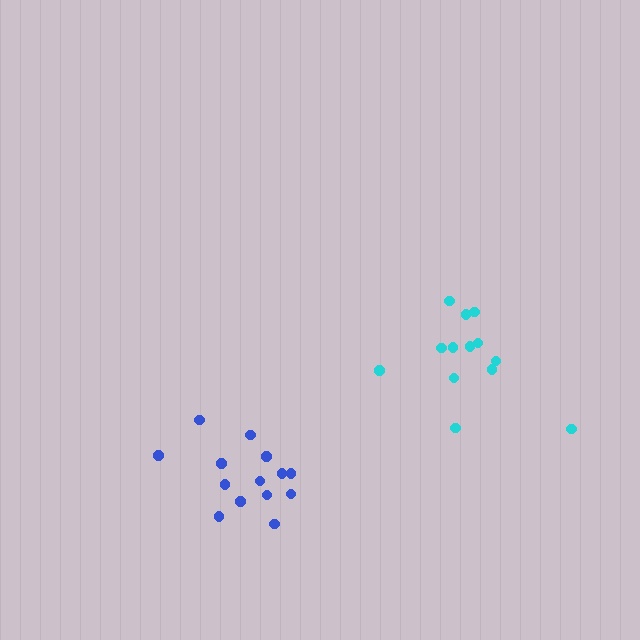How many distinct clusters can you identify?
There are 2 distinct clusters.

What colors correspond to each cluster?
The clusters are colored: blue, cyan.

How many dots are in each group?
Group 1: 14 dots, Group 2: 13 dots (27 total).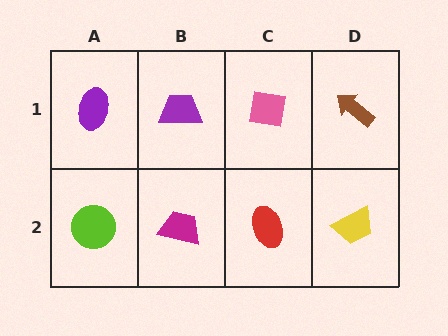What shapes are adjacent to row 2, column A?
A purple ellipse (row 1, column A), a magenta trapezoid (row 2, column B).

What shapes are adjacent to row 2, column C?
A pink square (row 1, column C), a magenta trapezoid (row 2, column B), a yellow trapezoid (row 2, column D).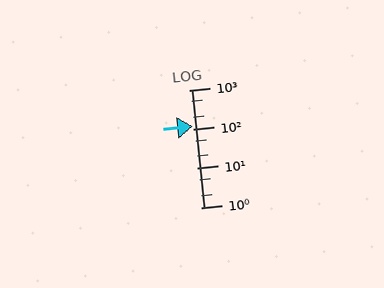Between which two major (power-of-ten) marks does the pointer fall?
The pointer is between 100 and 1000.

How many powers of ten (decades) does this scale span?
The scale spans 3 decades, from 1 to 1000.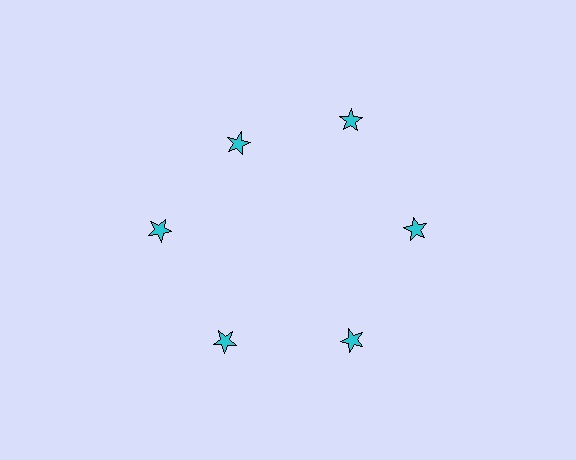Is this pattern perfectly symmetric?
No. The 6 cyan stars are arranged in a ring, but one element near the 11 o'clock position is pulled inward toward the center, breaking the 6-fold rotational symmetry.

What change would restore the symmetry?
The symmetry would be restored by moving it outward, back onto the ring so that all 6 stars sit at equal angles and equal distance from the center.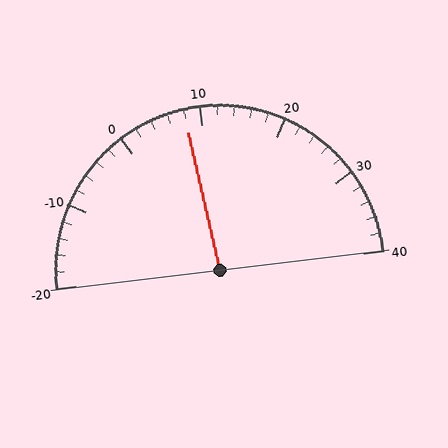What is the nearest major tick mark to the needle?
The nearest major tick mark is 10.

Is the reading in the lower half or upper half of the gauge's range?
The reading is in the lower half of the range (-20 to 40).